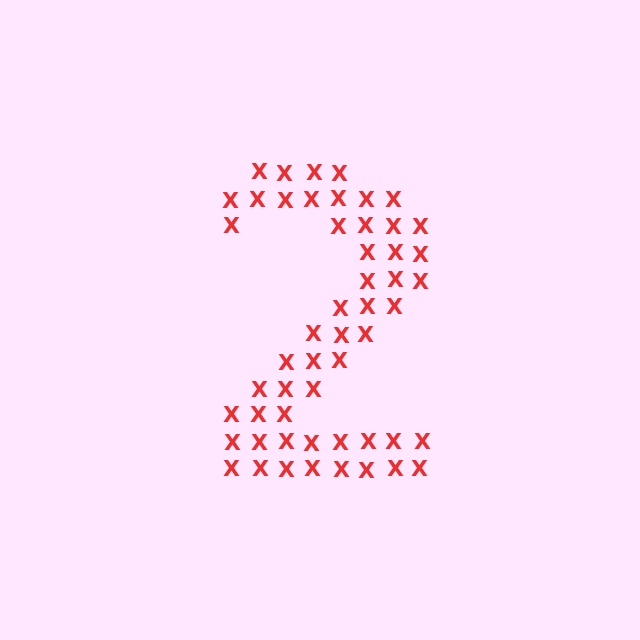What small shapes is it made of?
It is made of small letter X's.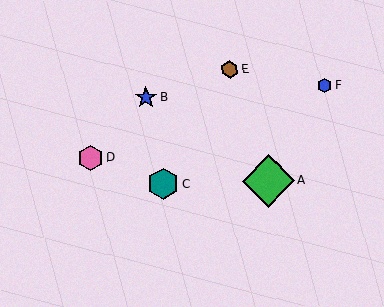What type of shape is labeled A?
Shape A is a green diamond.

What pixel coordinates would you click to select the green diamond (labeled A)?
Click at (268, 181) to select the green diamond A.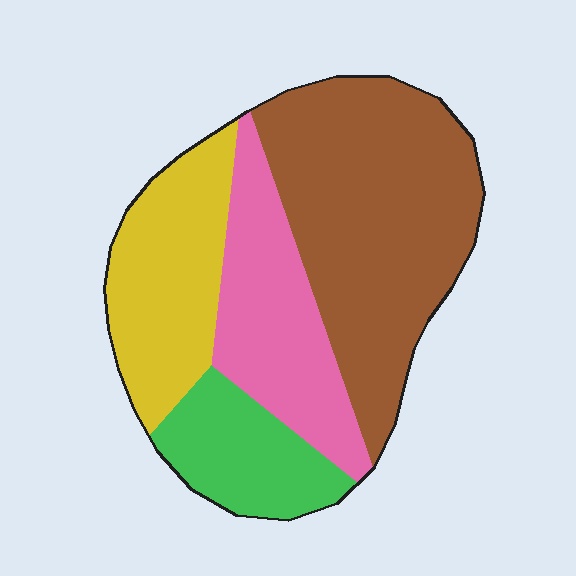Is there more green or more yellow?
Yellow.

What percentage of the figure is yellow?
Yellow covers roughly 20% of the figure.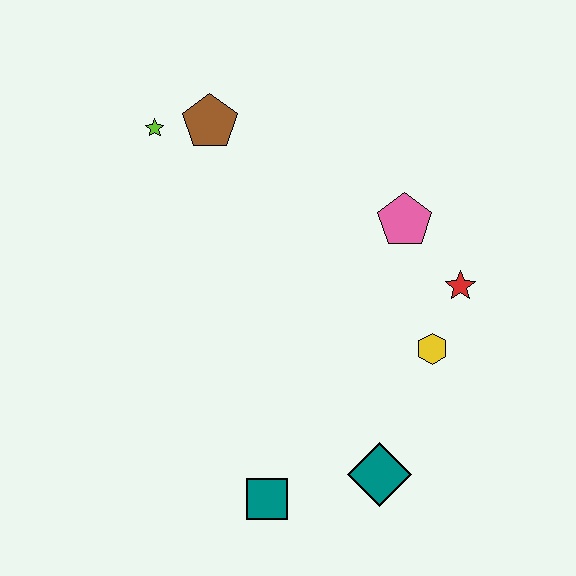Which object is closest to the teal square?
The teal diamond is closest to the teal square.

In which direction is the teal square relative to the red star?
The teal square is below the red star.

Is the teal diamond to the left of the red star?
Yes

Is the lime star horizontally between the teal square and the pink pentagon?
No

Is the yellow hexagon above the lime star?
No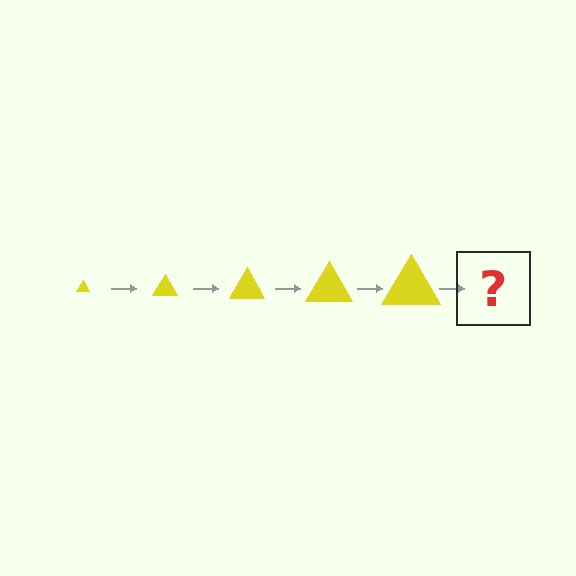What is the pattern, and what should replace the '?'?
The pattern is that the triangle gets progressively larger each step. The '?' should be a yellow triangle, larger than the previous one.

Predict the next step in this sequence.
The next step is a yellow triangle, larger than the previous one.